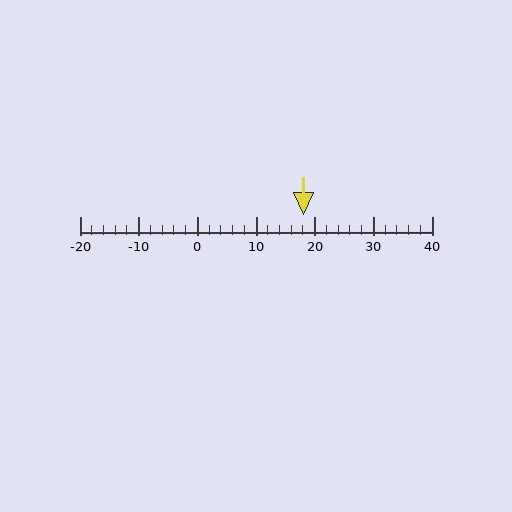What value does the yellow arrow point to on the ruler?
The yellow arrow points to approximately 18.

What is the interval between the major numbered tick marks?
The major tick marks are spaced 10 units apart.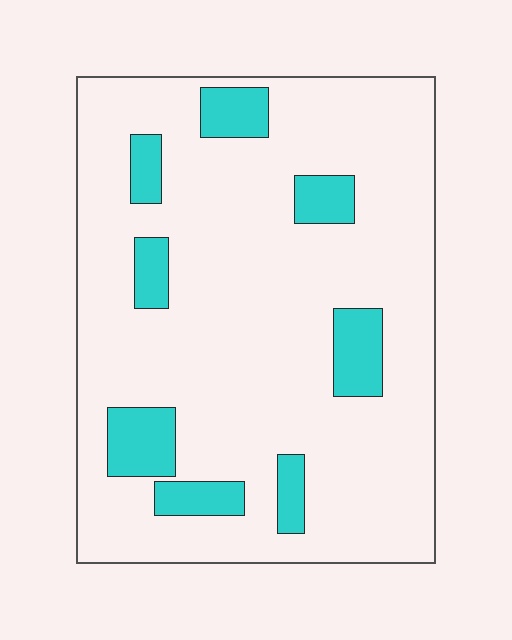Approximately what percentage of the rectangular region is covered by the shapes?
Approximately 15%.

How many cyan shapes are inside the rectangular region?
8.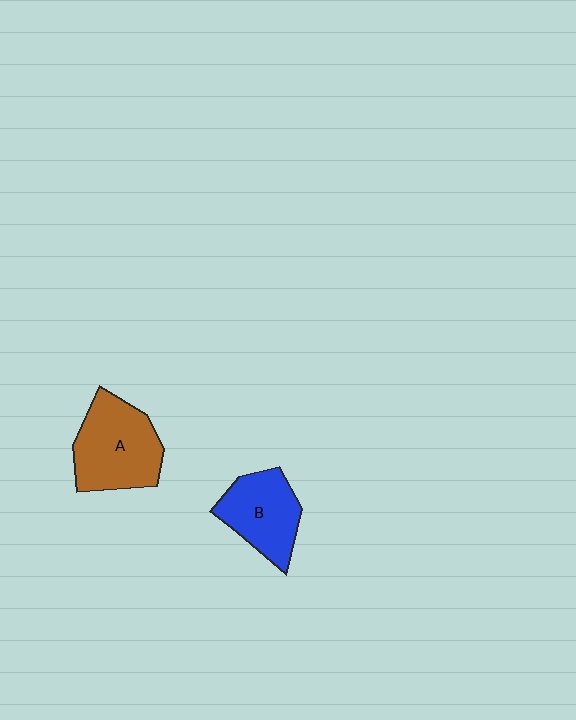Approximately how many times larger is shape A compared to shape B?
Approximately 1.3 times.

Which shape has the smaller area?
Shape B (blue).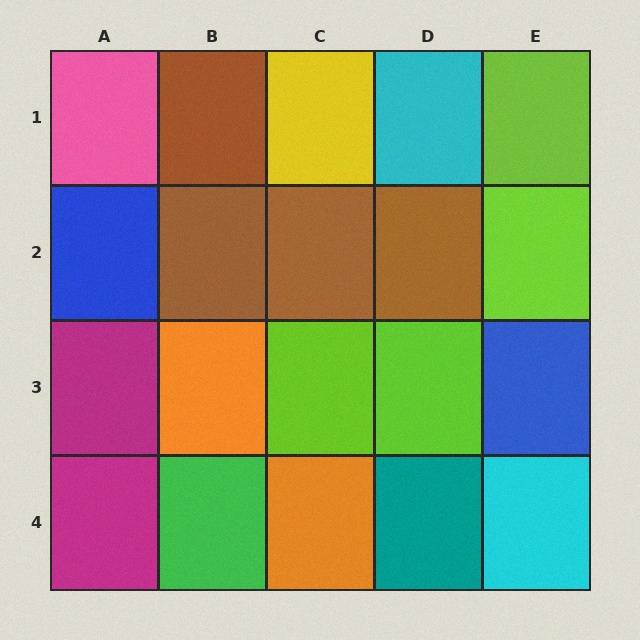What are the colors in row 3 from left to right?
Magenta, orange, lime, lime, blue.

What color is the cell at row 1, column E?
Lime.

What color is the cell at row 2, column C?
Brown.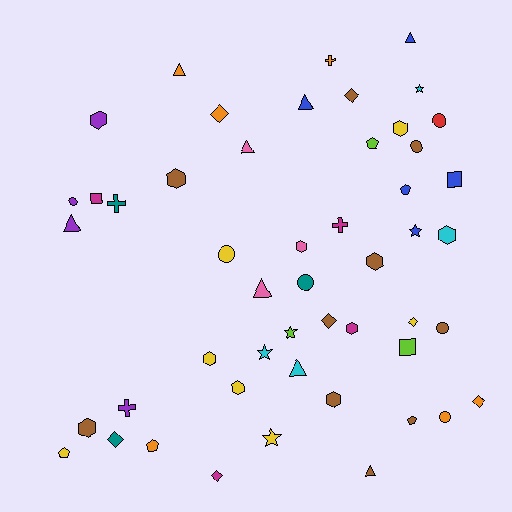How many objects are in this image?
There are 50 objects.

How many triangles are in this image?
There are 8 triangles.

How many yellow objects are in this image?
There are 7 yellow objects.